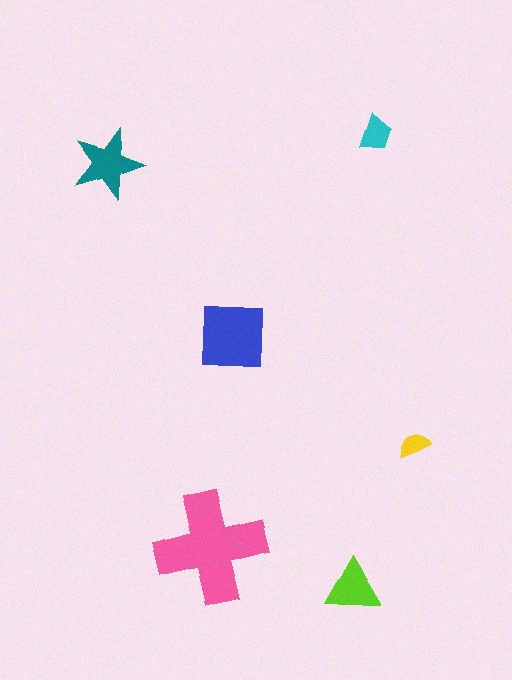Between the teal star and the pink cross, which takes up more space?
The pink cross.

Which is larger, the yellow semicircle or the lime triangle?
The lime triangle.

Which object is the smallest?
The yellow semicircle.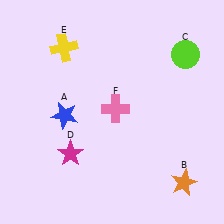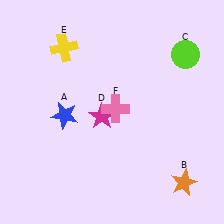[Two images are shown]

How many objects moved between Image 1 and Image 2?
1 object moved between the two images.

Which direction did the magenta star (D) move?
The magenta star (D) moved up.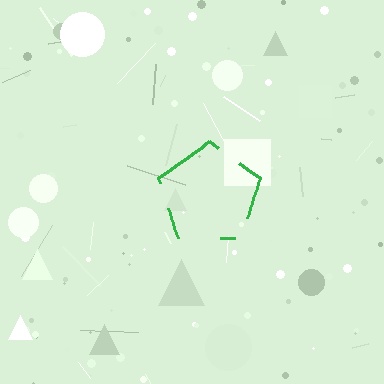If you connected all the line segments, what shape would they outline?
They would outline a pentagon.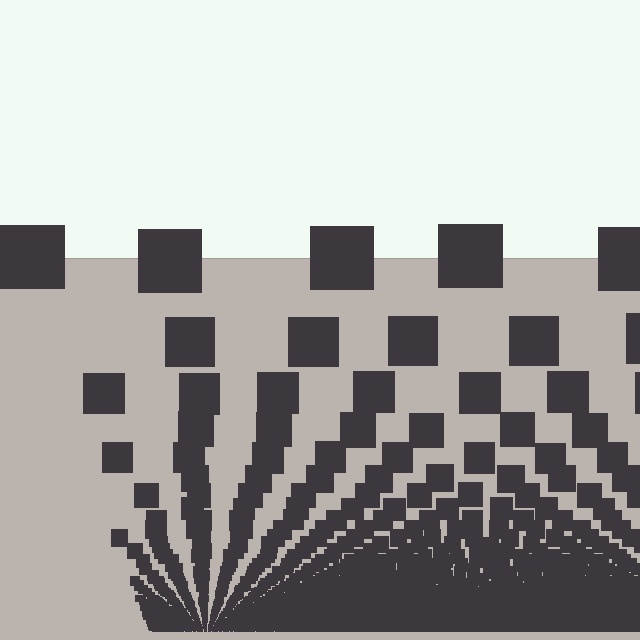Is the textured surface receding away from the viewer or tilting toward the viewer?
The surface appears to tilt toward the viewer. Texture elements get larger and sparser toward the top.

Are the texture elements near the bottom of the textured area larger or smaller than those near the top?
Smaller. The gradient is inverted — elements near the bottom are smaller and denser.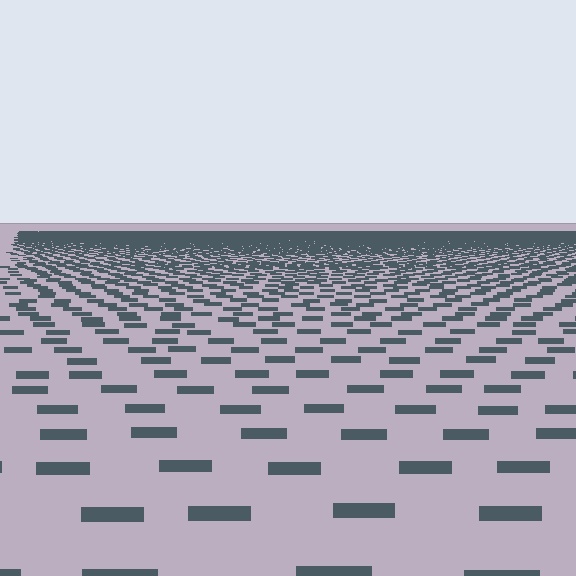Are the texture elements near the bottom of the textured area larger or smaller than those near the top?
Larger. Near the bottom, elements are closer to the viewer and appear at a bigger on-screen size.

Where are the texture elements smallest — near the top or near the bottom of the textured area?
Near the top.